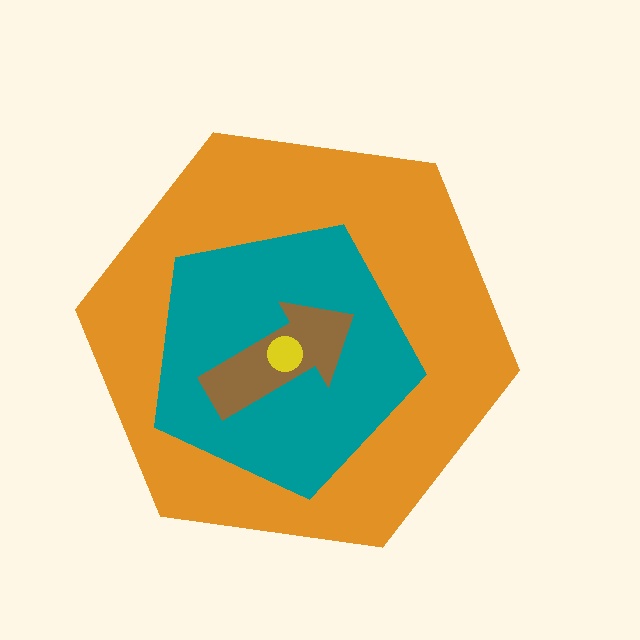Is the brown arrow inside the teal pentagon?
Yes.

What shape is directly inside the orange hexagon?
The teal pentagon.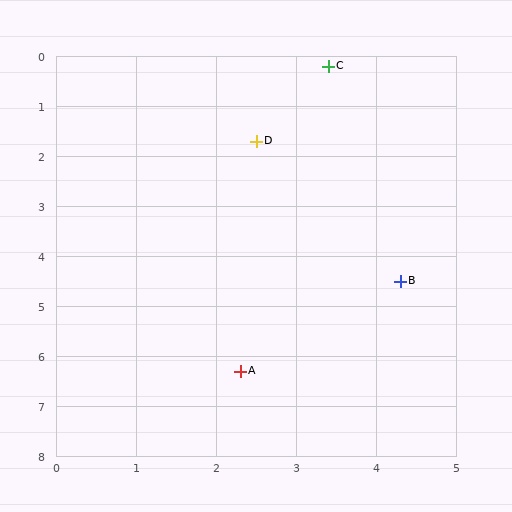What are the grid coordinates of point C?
Point C is at approximately (3.4, 0.2).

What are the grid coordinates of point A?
Point A is at approximately (2.3, 6.3).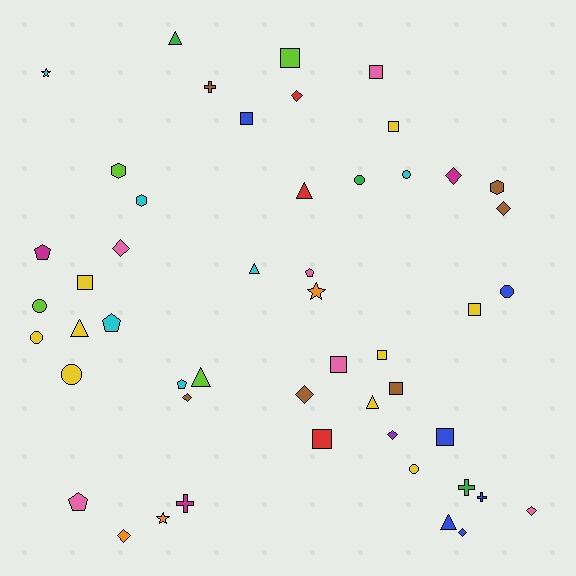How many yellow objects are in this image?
There are 9 yellow objects.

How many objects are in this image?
There are 50 objects.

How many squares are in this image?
There are 11 squares.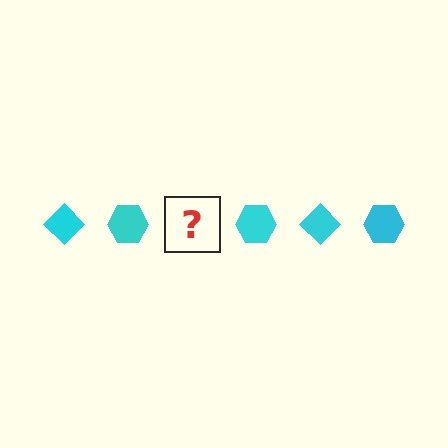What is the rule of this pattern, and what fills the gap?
The rule is that the pattern cycles through diamond, hexagon shapes in cyan. The gap should be filled with a cyan diamond.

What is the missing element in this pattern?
The missing element is a cyan diamond.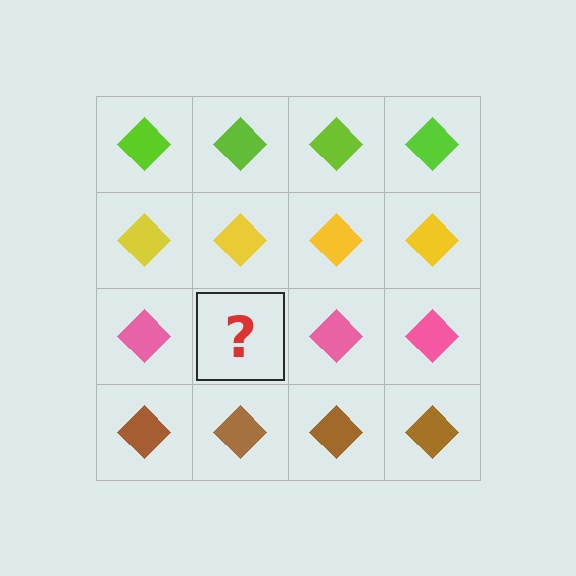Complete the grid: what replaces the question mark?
The question mark should be replaced with a pink diamond.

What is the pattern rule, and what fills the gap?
The rule is that each row has a consistent color. The gap should be filled with a pink diamond.